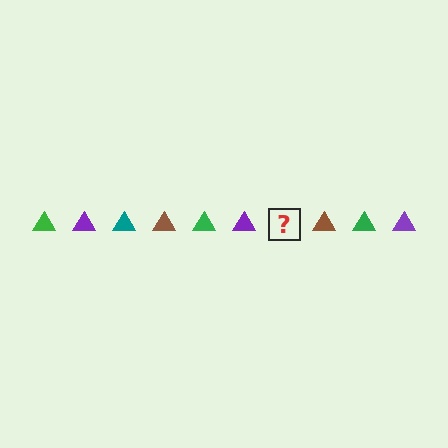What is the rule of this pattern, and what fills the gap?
The rule is that the pattern cycles through green, purple, teal, brown triangles. The gap should be filled with a teal triangle.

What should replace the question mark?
The question mark should be replaced with a teal triangle.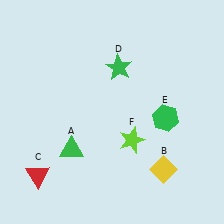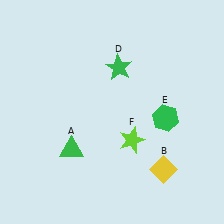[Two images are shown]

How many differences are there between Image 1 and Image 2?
There is 1 difference between the two images.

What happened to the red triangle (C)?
The red triangle (C) was removed in Image 2. It was in the bottom-left area of Image 1.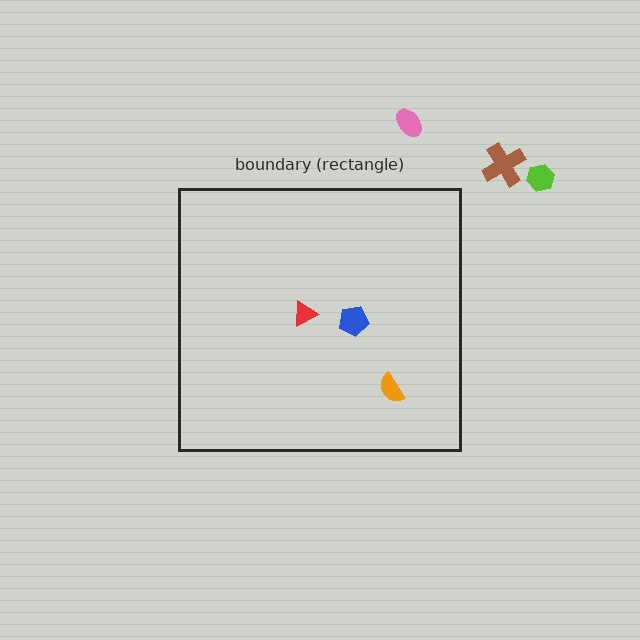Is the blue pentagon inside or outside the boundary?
Inside.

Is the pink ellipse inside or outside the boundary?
Outside.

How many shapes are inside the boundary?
3 inside, 3 outside.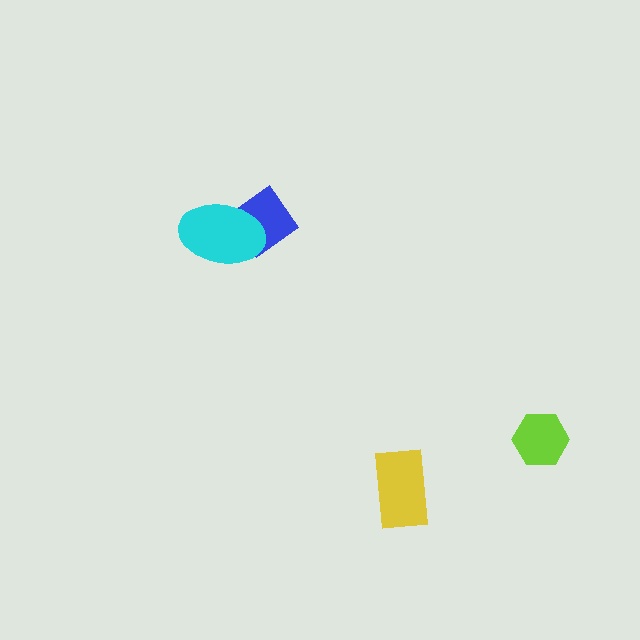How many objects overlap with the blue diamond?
1 object overlaps with the blue diamond.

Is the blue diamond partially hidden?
Yes, it is partially covered by another shape.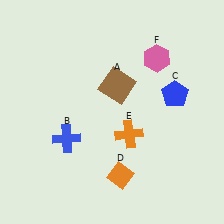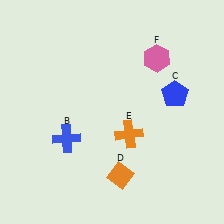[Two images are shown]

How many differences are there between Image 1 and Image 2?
There is 1 difference between the two images.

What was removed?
The brown square (A) was removed in Image 2.